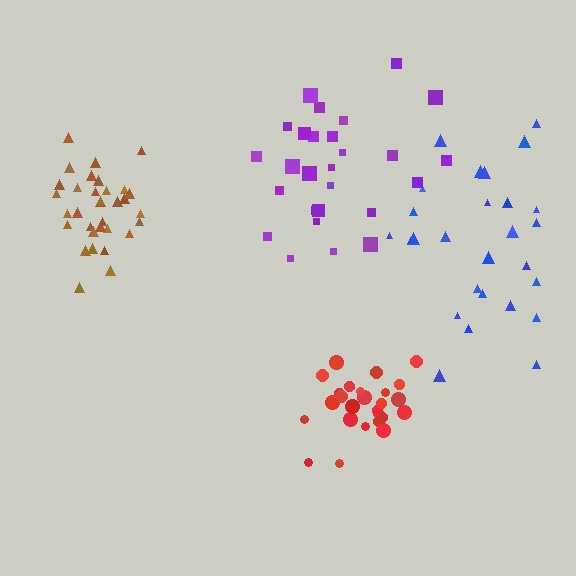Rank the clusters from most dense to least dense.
brown, red, purple, blue.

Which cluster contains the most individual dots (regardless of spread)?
Brown (33).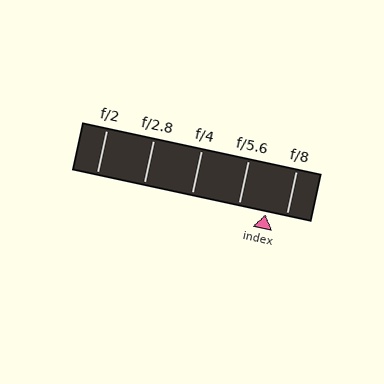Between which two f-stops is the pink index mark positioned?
The index mark is between f/5.6 and f/8.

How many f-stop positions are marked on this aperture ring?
There are 5 f-stop positions marked.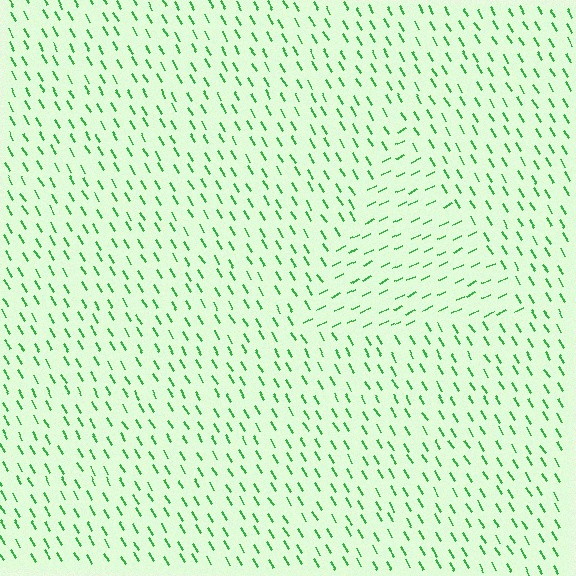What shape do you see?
I see a triangle.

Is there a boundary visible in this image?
Yes, there is a texture boundary formed by a change in line orientation.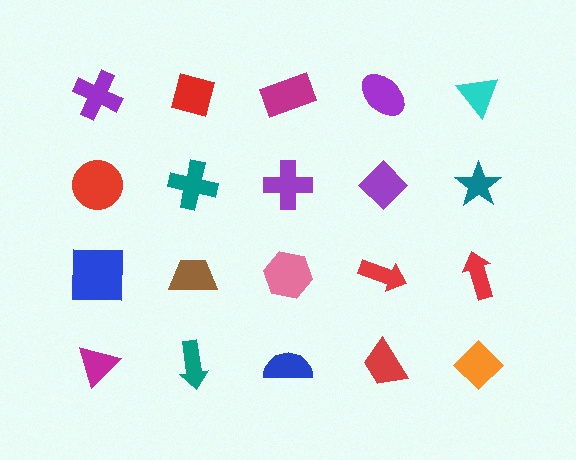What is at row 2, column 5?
A teal star.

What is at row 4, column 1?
A magenta triangle.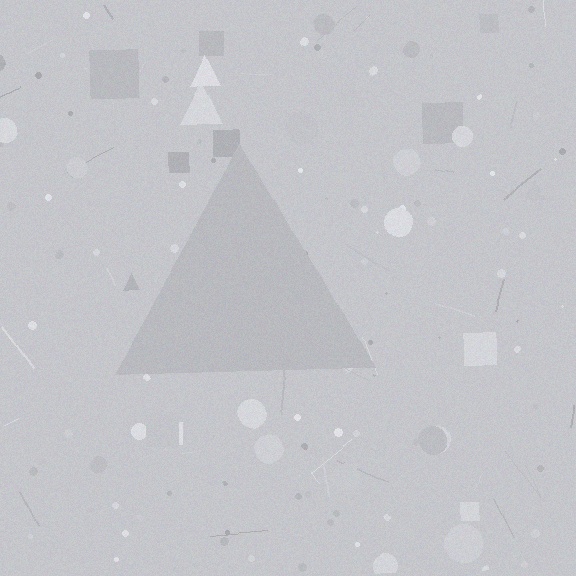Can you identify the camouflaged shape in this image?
The camouflaged shape is a triangle.